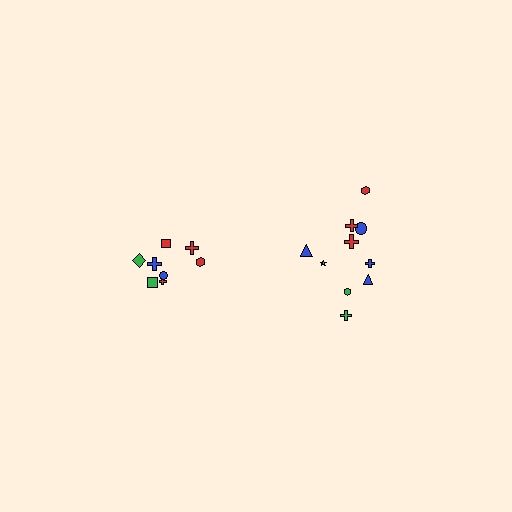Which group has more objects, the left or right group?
The right group.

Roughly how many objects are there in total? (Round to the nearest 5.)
Roughly 20 objects in total.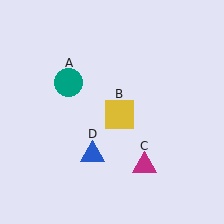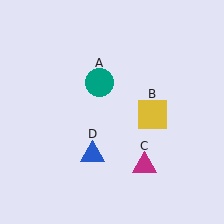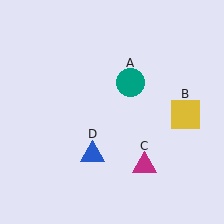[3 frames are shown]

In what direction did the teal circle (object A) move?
The teal circle (object A) moved right.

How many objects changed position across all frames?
2 objects changed position: teal circle (object A), yellow square (object B).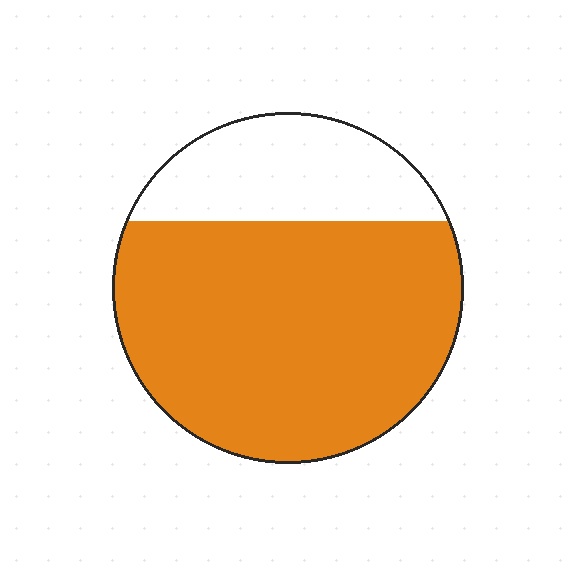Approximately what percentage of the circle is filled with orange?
Approximately 75%.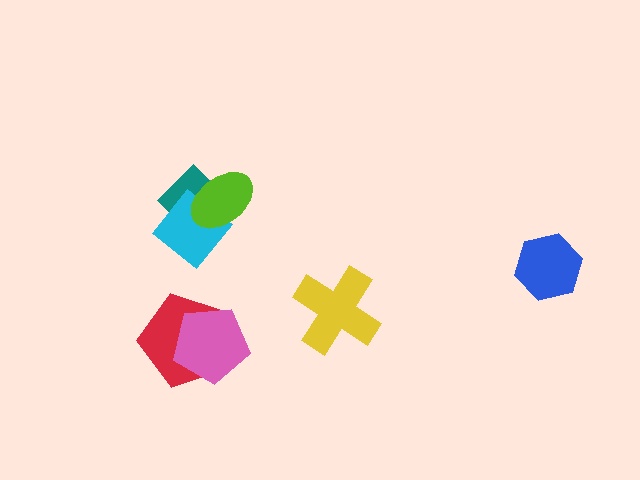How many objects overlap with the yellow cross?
0 objects overlap with the yellow cross.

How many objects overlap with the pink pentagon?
1 object overlaps with the pink pentagon.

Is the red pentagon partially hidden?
Yes, it is partially covered by another shape.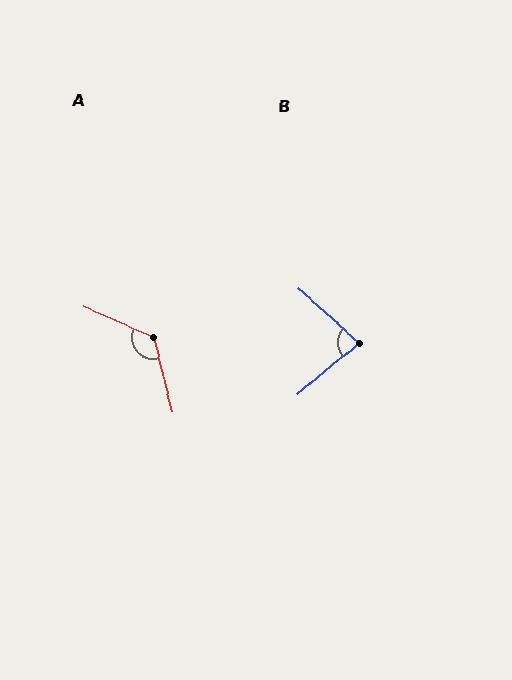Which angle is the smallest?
B, at approximately 81 degrees.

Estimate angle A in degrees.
Approximately 128 degrees.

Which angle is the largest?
A, at approximately 128 degrees.